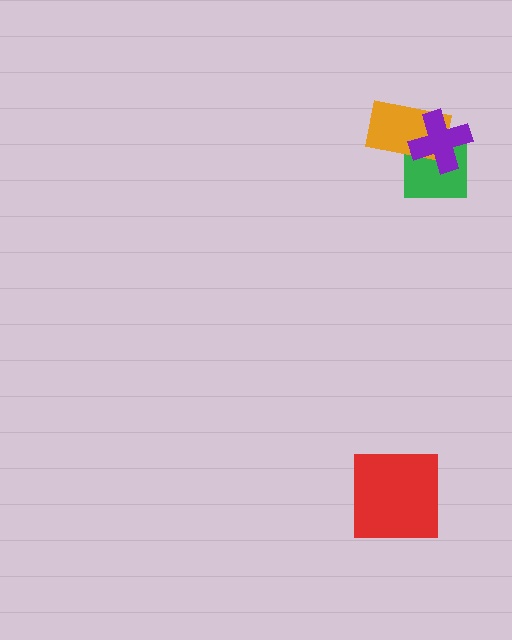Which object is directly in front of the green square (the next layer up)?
The orange rectangle is directly in front of the green square.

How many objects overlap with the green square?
2 objects overlap with the green square.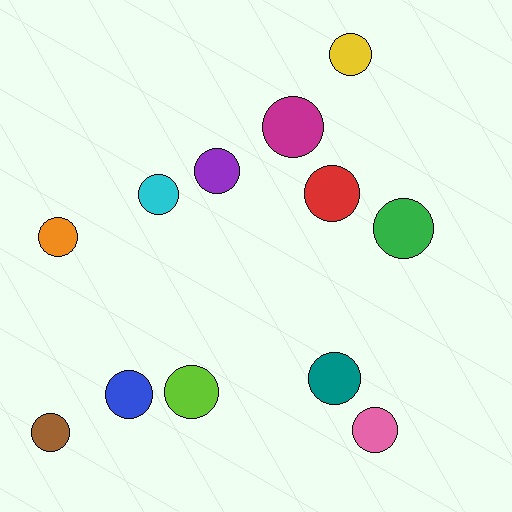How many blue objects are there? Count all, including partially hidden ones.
There is 1 blue object.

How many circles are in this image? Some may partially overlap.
There are 12 circles.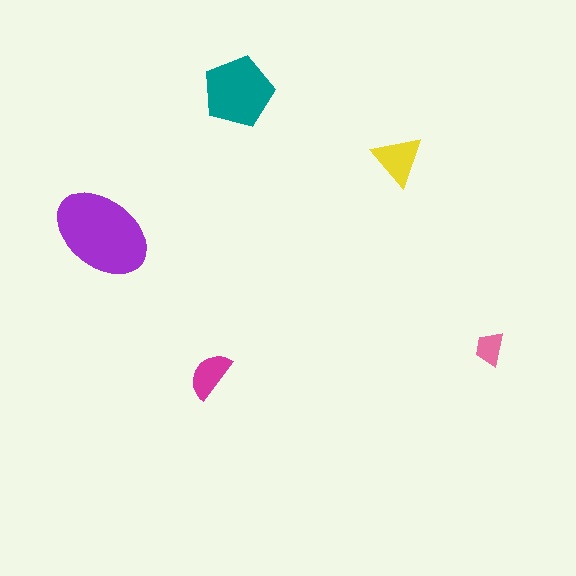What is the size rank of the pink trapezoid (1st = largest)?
5th.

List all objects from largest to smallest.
The purple ellipse, the teal pentagon, the yellow triangle, the magenta semicircle, the pink trapezoid.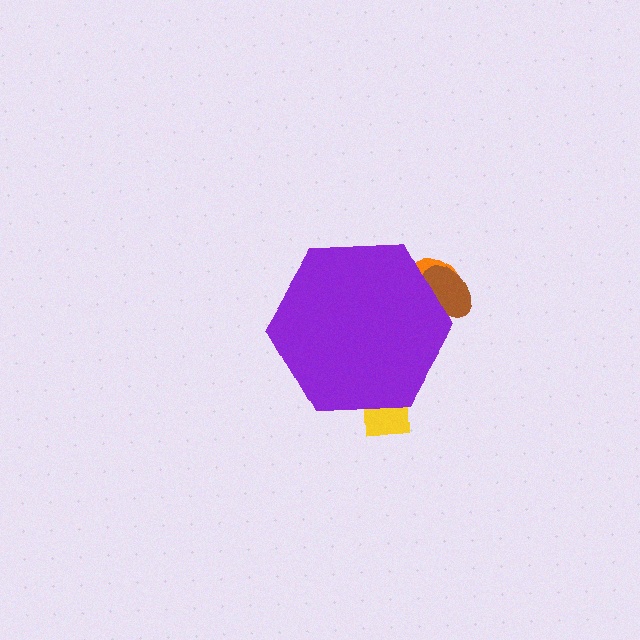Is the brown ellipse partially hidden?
Yes, the brown ellipse is partially hidden behind the purple hexagon.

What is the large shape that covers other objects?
A purple hexagon.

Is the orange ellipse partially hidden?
Yes, the orange ellipse is partially hidden behind the purple hexagon.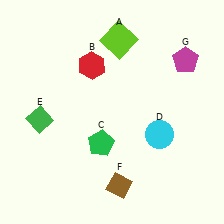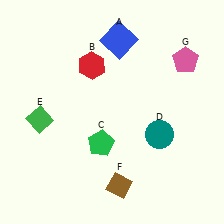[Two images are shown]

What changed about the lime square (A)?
In Image 1, A is lime. In Image 2, it changed to blue.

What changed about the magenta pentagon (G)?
In Image 1, G is magenta. In Image 2, it changed to pink.